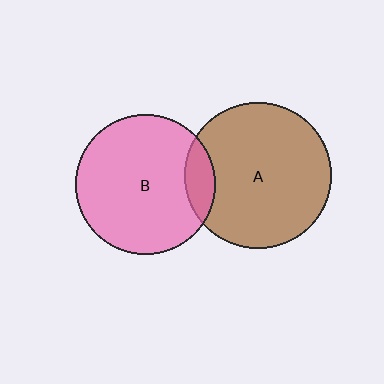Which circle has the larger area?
Circle A (brown).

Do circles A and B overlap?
Yes.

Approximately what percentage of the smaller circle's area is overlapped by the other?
Approximately 10%.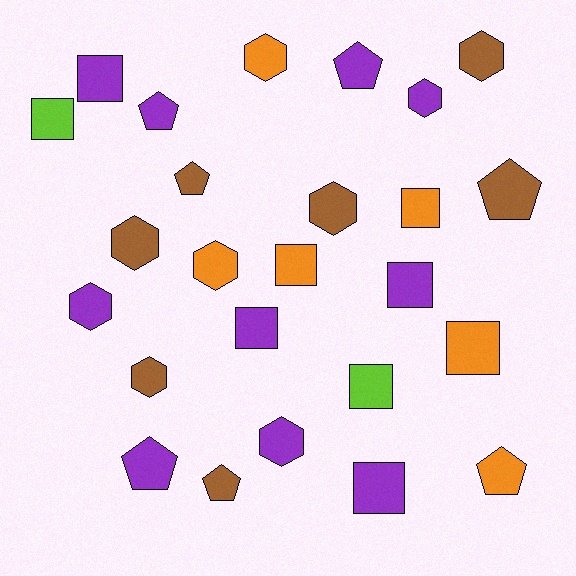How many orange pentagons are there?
There is 1 orange pentagon.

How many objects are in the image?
There are 25 objects.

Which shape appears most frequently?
Square, with 9 objects.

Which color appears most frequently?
Purple, with 10 objects.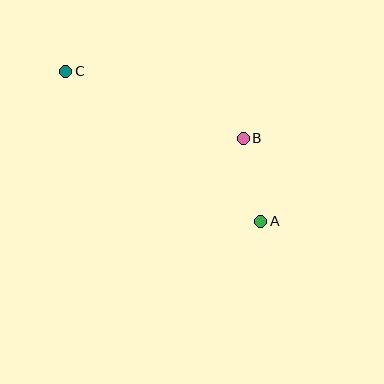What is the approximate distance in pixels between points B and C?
The distance between B and C is approximately 190 pixels.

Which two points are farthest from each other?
Points A and C are farthest from each other.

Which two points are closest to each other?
Points A and B are closest to each other.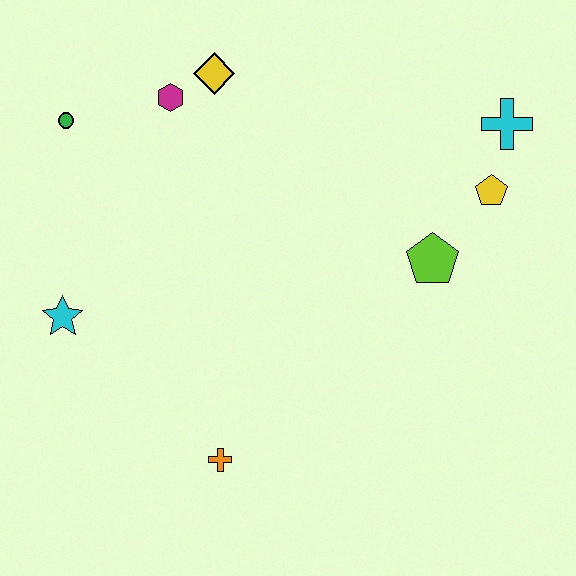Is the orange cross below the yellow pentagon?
Yes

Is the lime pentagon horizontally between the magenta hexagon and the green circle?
No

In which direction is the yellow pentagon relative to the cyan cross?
The yellow pentagon is below the cyan cross.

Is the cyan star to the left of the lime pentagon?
Yes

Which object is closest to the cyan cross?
The yellow pentagon is closest to the cyan cross.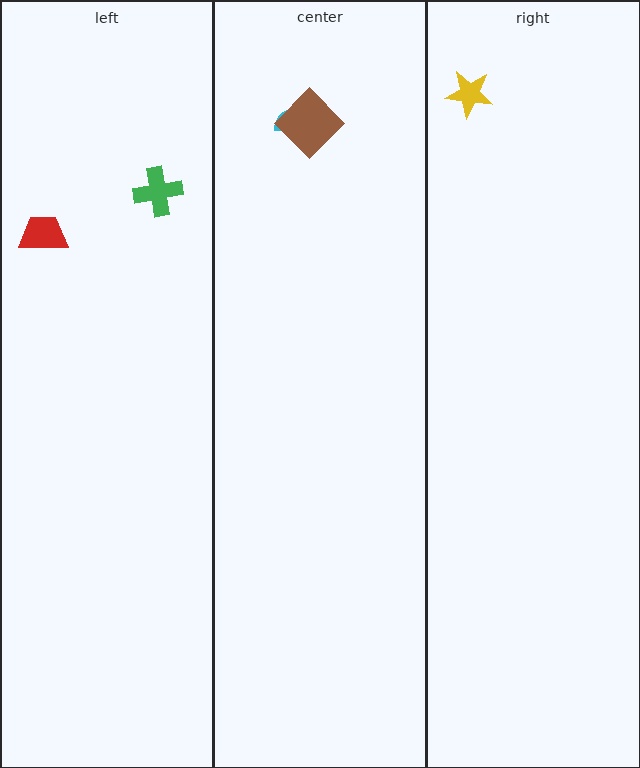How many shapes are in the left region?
2.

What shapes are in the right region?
The yellow star.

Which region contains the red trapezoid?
The left region.